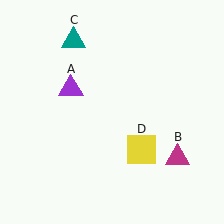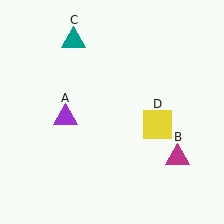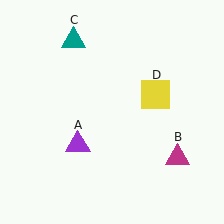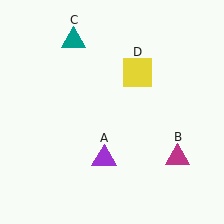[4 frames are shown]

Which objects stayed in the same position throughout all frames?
Magenta triangle (object B) and teal triangle (object C) remained stationary.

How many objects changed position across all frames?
2 objects changed position: purple triangle (object A), yellow square (object D).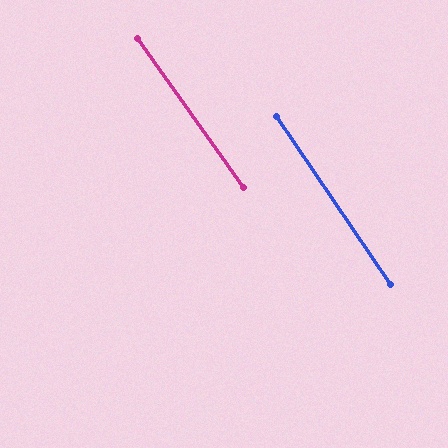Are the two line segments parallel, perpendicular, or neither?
Parallel — their directions differ by only 1.3°.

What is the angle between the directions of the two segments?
Approximately 1 degree.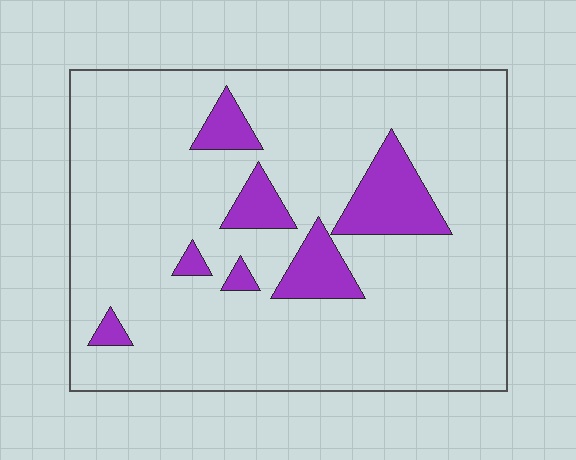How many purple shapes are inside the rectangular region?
7.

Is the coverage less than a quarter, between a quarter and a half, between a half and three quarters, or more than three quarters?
Less than a quarter.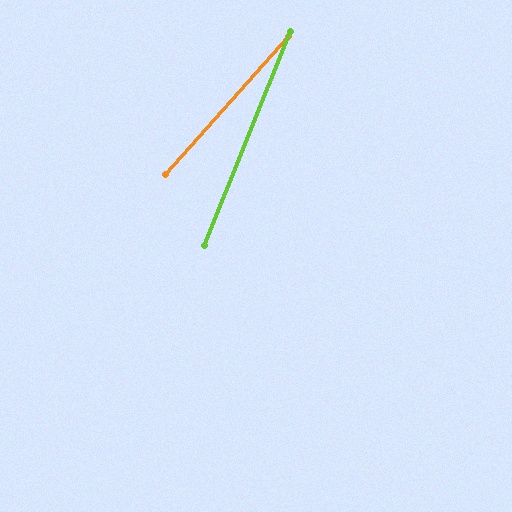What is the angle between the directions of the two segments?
Approximately 20 degrees.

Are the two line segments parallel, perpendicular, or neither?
Neither parallel nor perpendicular — they differ by about 20°.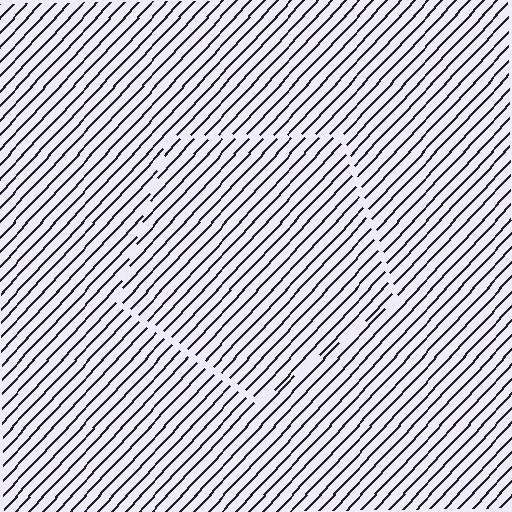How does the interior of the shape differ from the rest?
The interior of the shape contains the same grating, shifted by half a period — the contour is defined by the phase discontinuity where line-ends from the inner and outer gratings abut.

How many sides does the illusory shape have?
5 sides — the line-ends trace a pentagon.